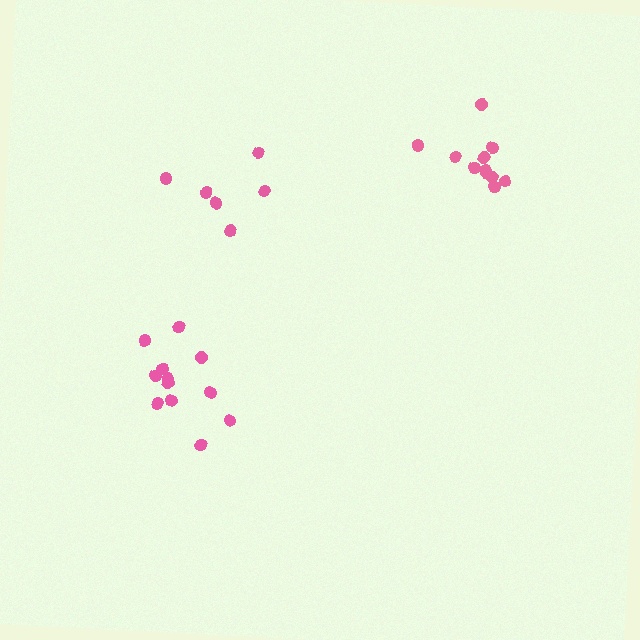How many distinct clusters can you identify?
There are 3 distinct clusters.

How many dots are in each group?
Group 1: 12 dots, Group 2: 11 dots, Group 3: 6 dots (29 total).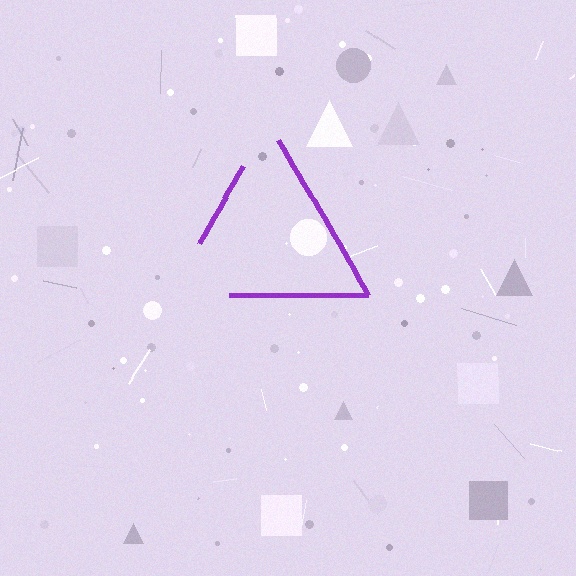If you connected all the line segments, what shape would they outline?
They would outline a triangle.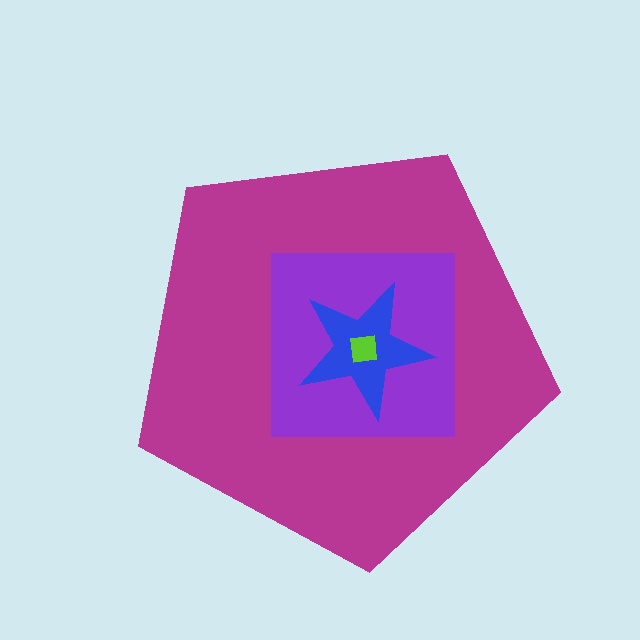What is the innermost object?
The lime square.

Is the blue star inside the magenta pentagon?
Yes.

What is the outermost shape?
The magenta pentagon.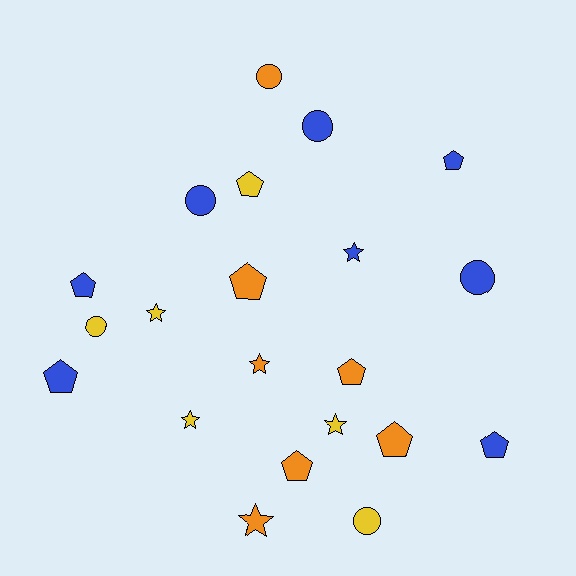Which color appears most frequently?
Blue, with 8 objects.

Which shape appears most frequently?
Pentagon, with 9 objects.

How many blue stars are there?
There is 1 blue star.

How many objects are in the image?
There are 21 objects.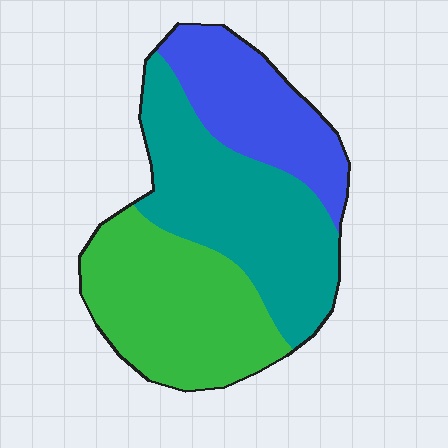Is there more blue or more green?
Green.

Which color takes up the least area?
Blue, at roughly 25%.